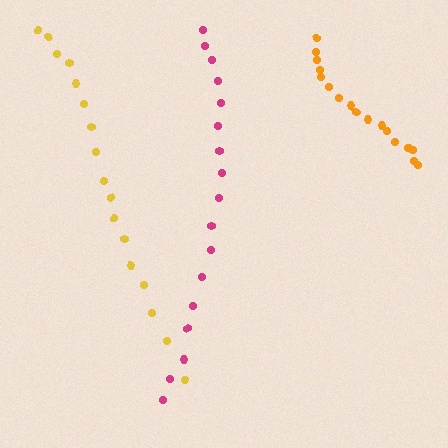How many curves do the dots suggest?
There are 3 distinct paths.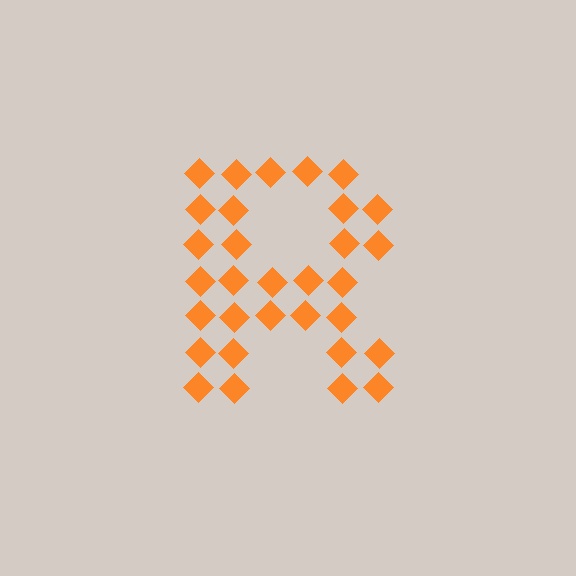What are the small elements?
The small elements are diamonds.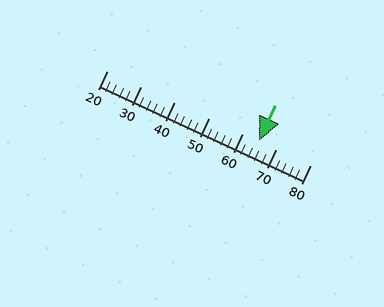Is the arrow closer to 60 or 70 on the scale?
The arrow is closer to 60.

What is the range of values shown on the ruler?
The ruler shows values from 20 to 80.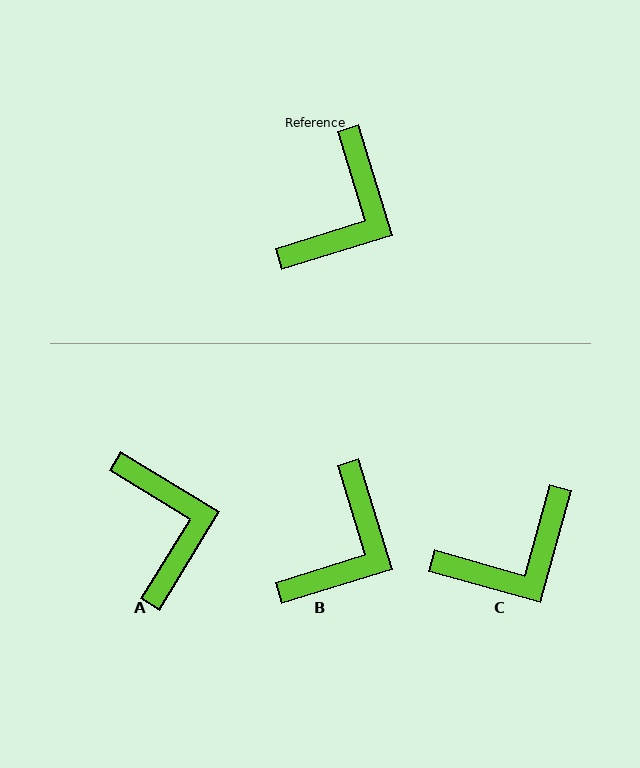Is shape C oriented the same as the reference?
No, it is off by about 33 degrees.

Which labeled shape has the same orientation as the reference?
B.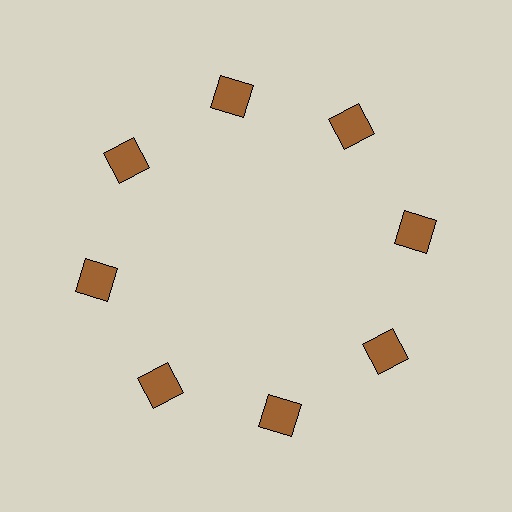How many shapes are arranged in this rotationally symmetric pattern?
There are 8 shapes, arranged in 8 groups of 1.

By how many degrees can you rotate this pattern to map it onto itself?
The pattern maps onto itself every 45 degrees of rotation.